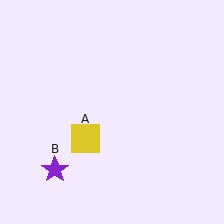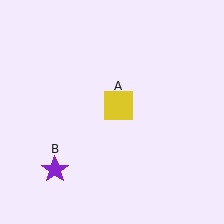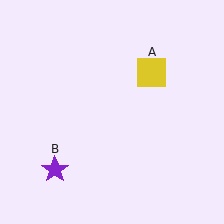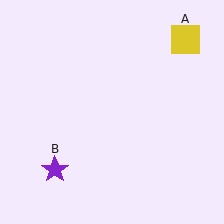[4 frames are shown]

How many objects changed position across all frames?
1 object changed position: yellow square (object A).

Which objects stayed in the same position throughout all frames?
Purple star (object B) remained stationary.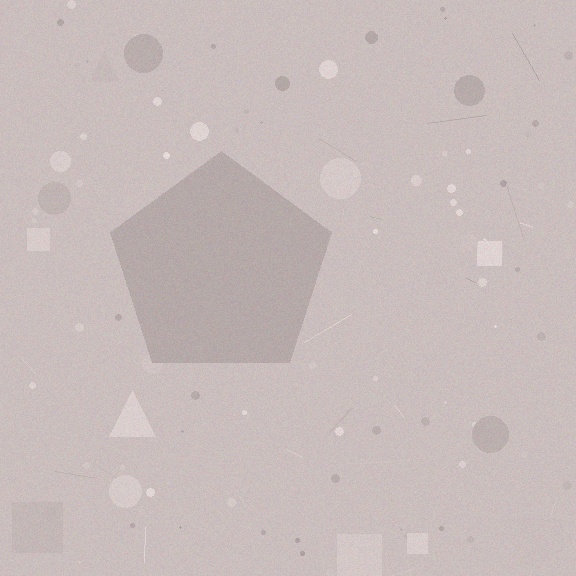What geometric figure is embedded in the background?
A pentagon is embedded in the background.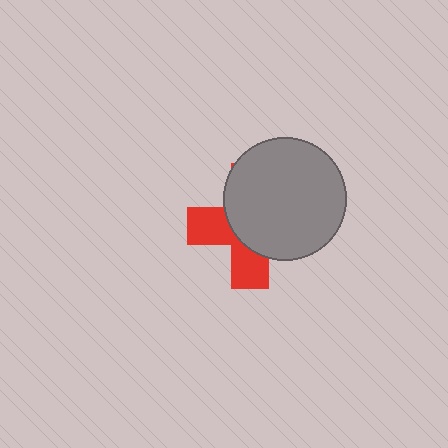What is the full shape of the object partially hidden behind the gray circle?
The partially hidden object is a red cross.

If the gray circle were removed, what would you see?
You would see the complete red cross.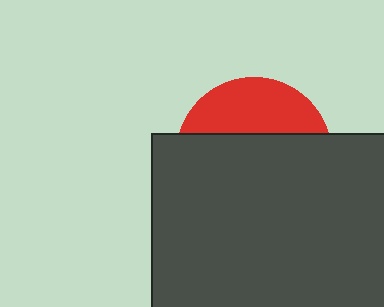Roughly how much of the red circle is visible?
A small part of it is visible (roughly 33%).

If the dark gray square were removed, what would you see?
You would see the complete red circle.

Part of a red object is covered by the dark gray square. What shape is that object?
It is a circle.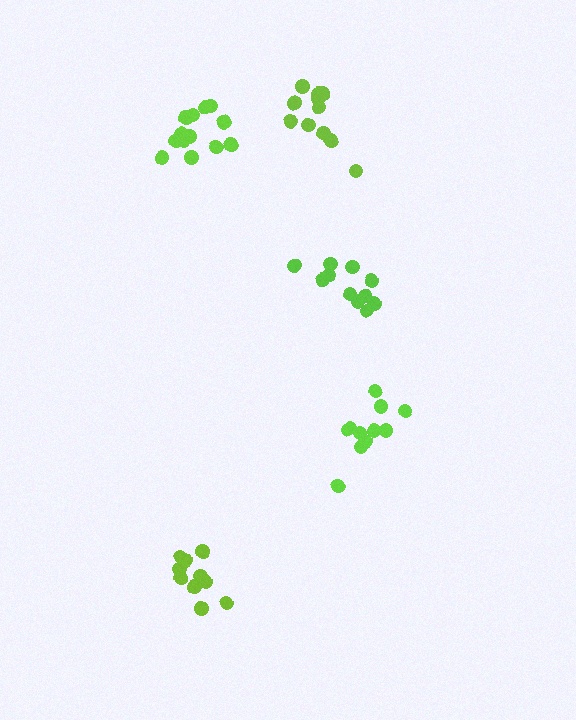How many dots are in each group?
Group 1: 14 dots, Group 2: 11 dots, Group 3: 11 dots, Group 4: 11 dots, Group 5: 11 dots (58 total).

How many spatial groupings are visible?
There are 5 spatial groupings.